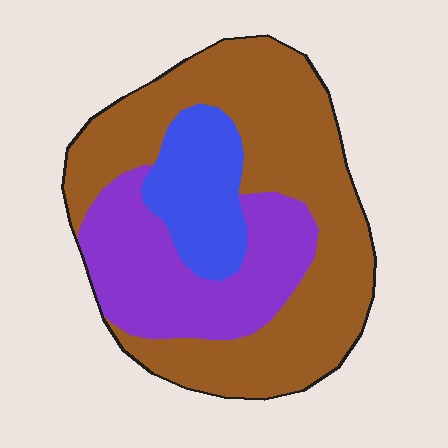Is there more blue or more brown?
Brown.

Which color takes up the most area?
Brown, at roughly 55%.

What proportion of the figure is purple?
Purple covers 28% of the figure.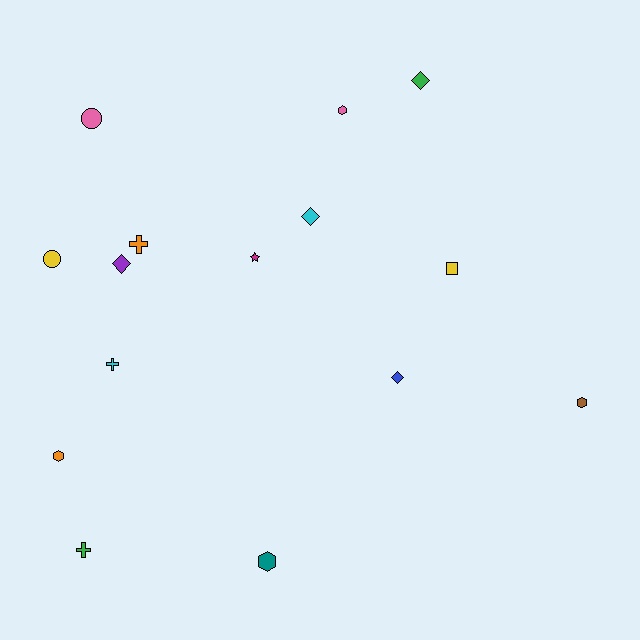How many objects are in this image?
There are 15 objects.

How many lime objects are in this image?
There are no lime objects.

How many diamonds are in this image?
There are 4 diamonds.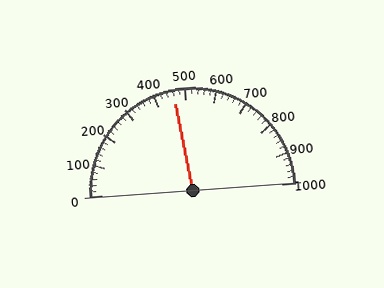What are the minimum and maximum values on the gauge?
The gauge ranges from 0 to 1000.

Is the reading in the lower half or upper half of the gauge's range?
The reading is in the lower half of the range (0 to 1000).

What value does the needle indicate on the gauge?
The needle indicates approximately 460.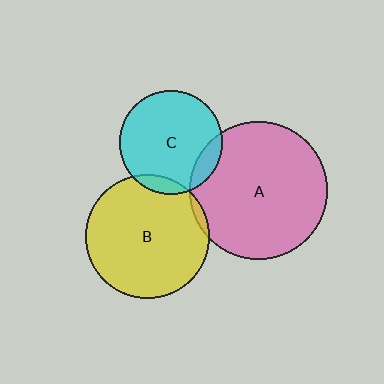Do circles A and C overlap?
Yes.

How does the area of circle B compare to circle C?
Approximately 1.4 times.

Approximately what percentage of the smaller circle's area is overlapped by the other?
Approximately 10%.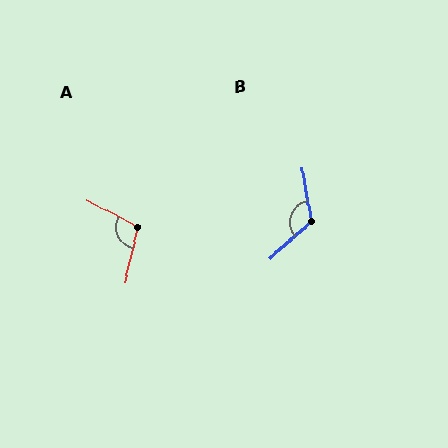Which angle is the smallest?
A, at approximately 105 degrees.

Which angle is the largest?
B, at approximately 123 degrees.